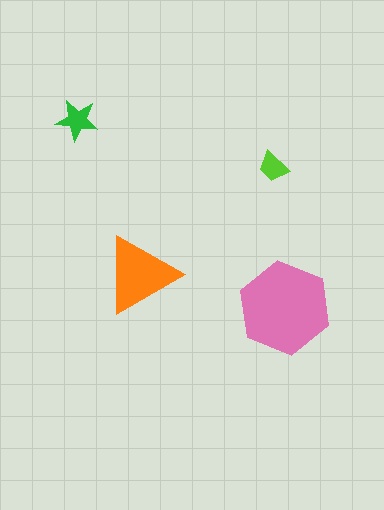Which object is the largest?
The pink hexagon.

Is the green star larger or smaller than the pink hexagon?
Smaller.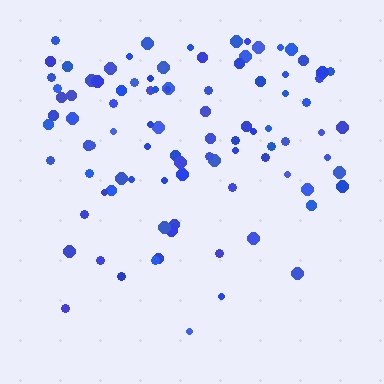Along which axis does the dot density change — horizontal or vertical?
Vertical.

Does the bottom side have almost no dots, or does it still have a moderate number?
Still a moderate number, just noticeably fewer than the top.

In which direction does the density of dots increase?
From bottom to top, with the top side densest.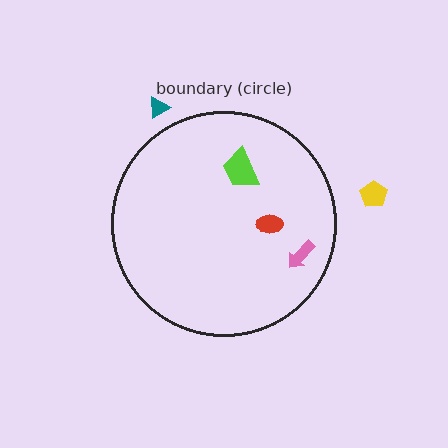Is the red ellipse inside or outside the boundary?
Inside.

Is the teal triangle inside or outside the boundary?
Outside.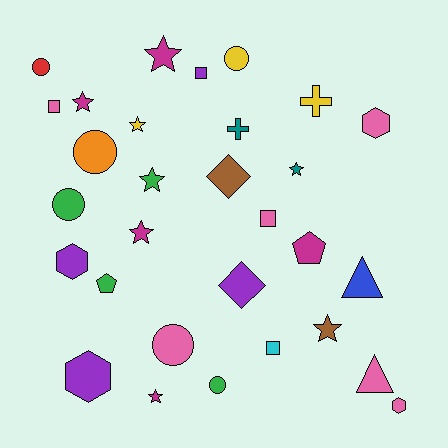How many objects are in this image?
There are 30 objects.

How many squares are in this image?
There are 4 squares.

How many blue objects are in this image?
There is 1 blue object.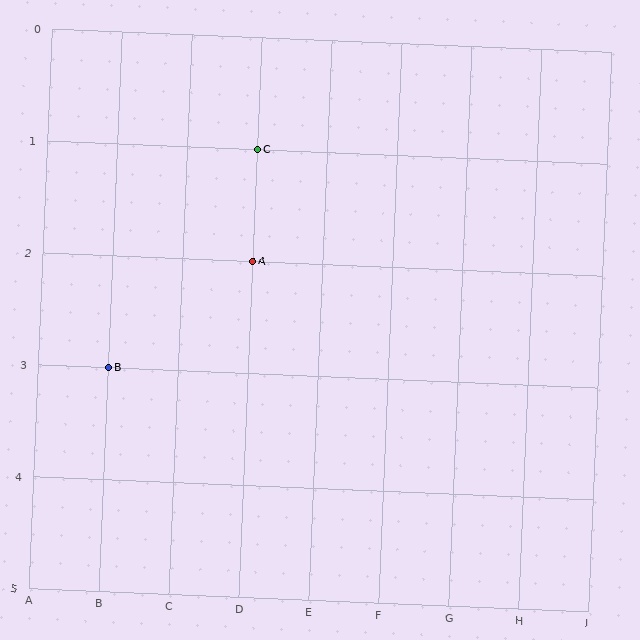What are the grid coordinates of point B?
Point B is at grid coordinates (B, 3).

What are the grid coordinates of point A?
Point A is at grid coordinates (D, 2).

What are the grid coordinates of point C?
Point C is at grid coordinates (D, 1).